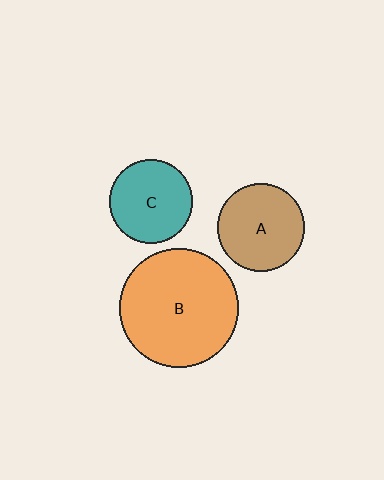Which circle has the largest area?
Circle B (orange).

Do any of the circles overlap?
No, none of the circles overlap.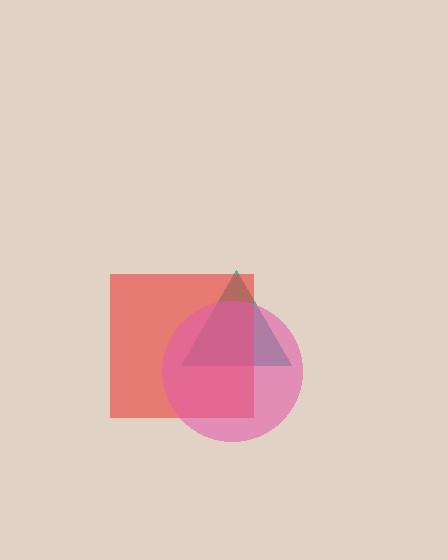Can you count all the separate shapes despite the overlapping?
Yes, there are 3 separate shapes.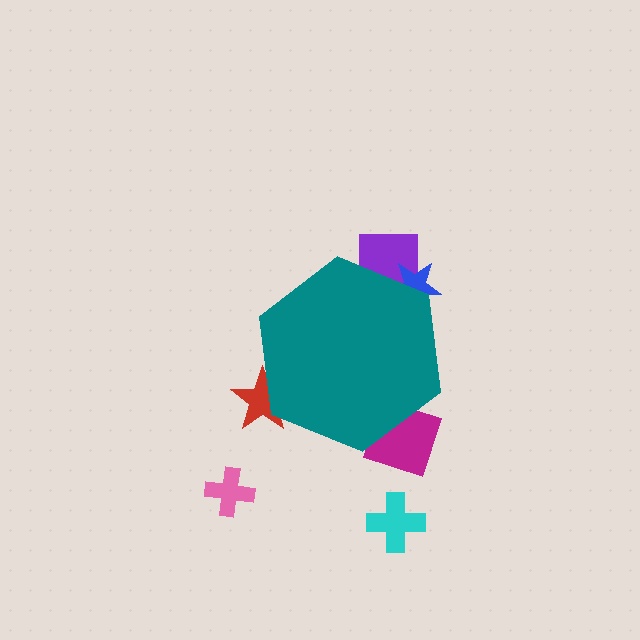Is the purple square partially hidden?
Yes, the purple square is partially hidden behind the teal hexagon.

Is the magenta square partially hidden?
Yes, the magenta square is partially hidden behind the teal hexagon.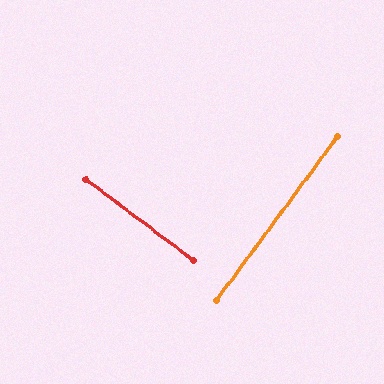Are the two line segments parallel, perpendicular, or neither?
Perpendicular — they meet at approximately 89°.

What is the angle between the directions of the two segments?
Approximately 89 degrees.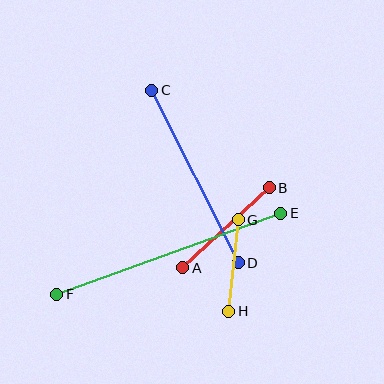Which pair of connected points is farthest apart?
Points E and F are farthest apart.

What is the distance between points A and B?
The distance is approximately 118 pixels.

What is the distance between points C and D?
The distance is approximately 193 pixels.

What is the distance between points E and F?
The distance is approximately 239 pixels.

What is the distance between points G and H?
The distance is approximately 92 pixels.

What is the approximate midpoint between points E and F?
The midpoint is at approximately (169, 254) pixels.